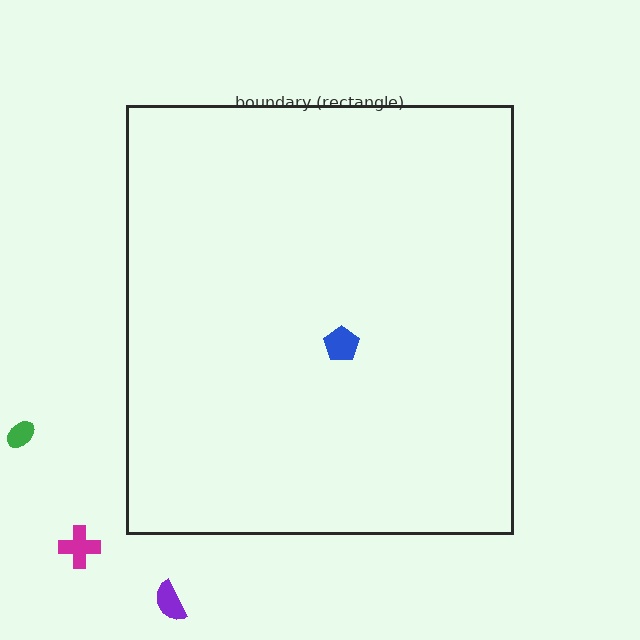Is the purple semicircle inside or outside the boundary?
Outside.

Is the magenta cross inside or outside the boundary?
Outside.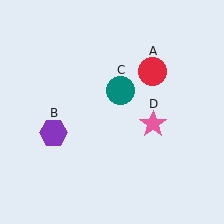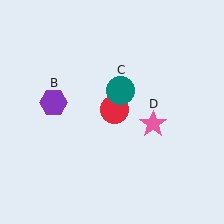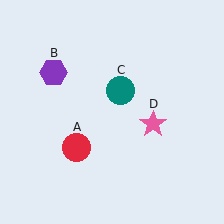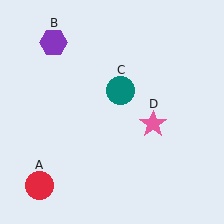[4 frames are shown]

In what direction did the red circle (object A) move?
The red circle (object A) moved down and to the left.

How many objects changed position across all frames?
2 objects changed position: red circle (object A), purple hexagon (object B).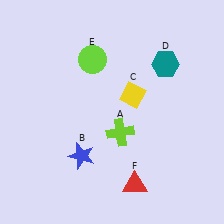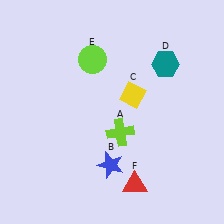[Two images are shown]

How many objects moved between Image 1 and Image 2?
1 object moved between the two images.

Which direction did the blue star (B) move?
The blue star (B) moved right.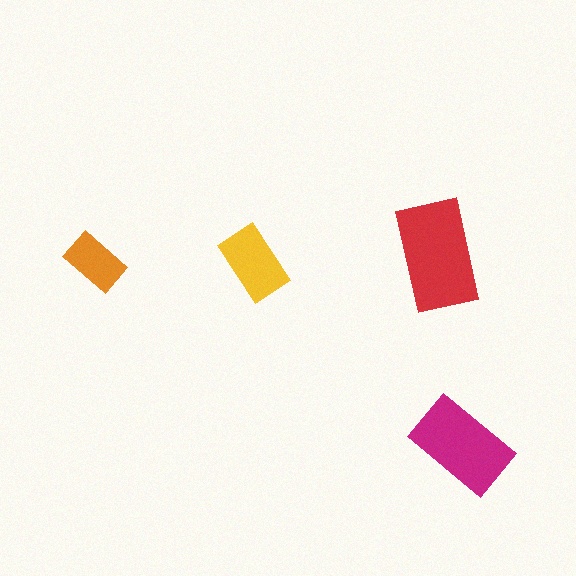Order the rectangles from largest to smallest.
the red one, the magenta one, the yellow one, the orange one.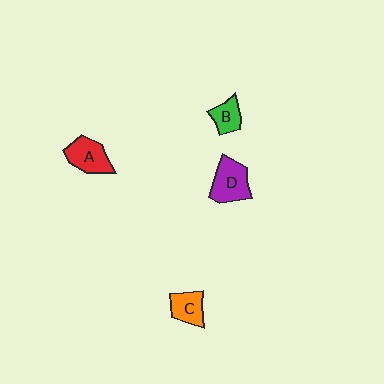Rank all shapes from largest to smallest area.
From largest to smallest: D (purple), A (red), C (orange), B (green).